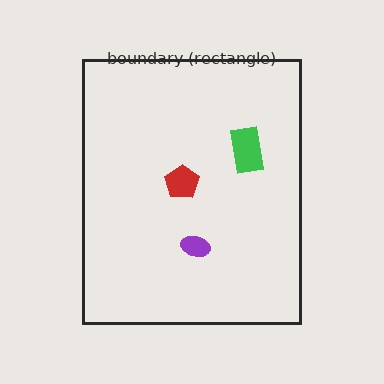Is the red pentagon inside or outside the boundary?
Inside.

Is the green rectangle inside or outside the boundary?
Inside.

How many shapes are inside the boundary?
3 inside, 0 outside.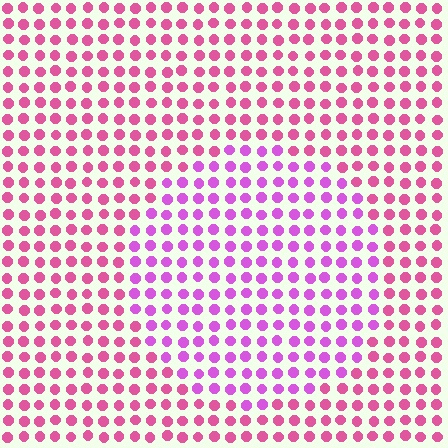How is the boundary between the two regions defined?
The boundary is defined purely by a slight shift in hue (about 33 degrees). Spacing, size, and orientation are identical on both sides.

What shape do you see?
I see a circle.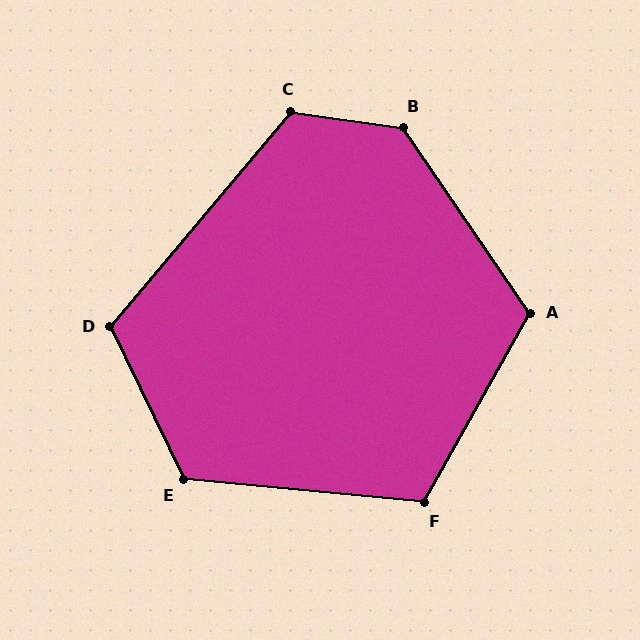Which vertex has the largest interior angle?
B, at approximately 132 degrees.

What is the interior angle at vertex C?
Approximately 122 degrees (obtuse).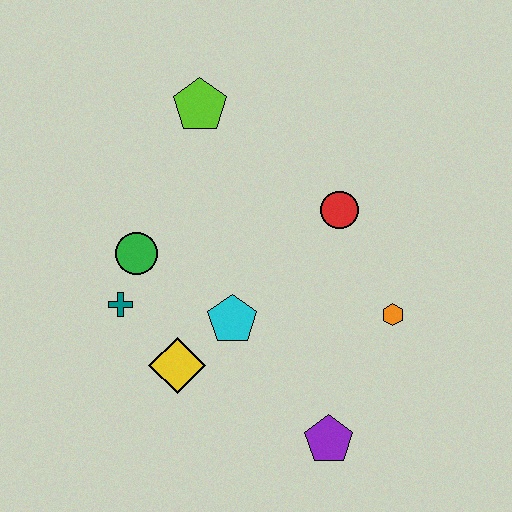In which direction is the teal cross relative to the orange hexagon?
The teal cross is to the left of the orange hexagon.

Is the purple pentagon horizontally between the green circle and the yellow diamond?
No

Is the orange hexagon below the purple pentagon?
No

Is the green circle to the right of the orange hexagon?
No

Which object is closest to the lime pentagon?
The green circle is closest to the lime pentagon.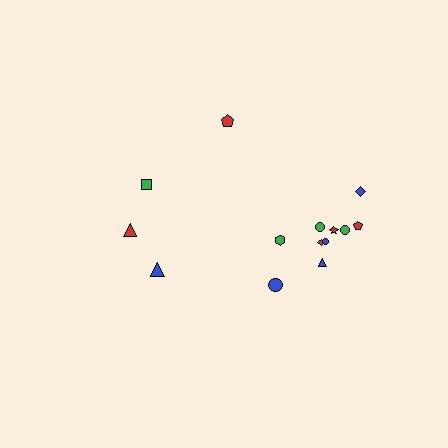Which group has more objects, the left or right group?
The right group.